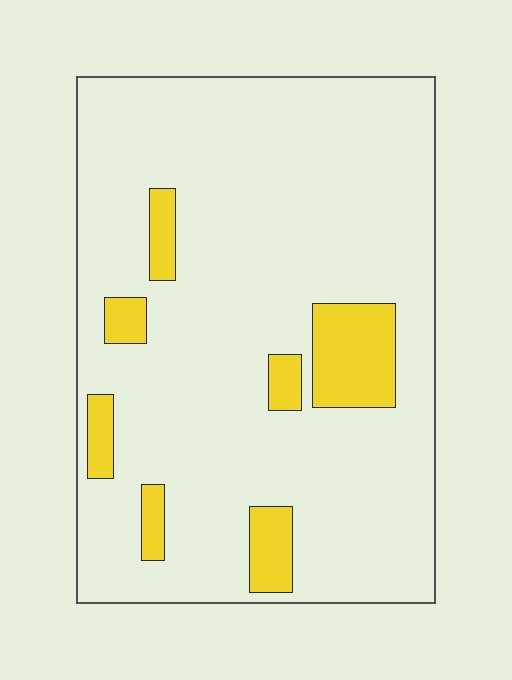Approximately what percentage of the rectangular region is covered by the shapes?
Approximately 10%.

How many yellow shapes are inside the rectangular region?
7.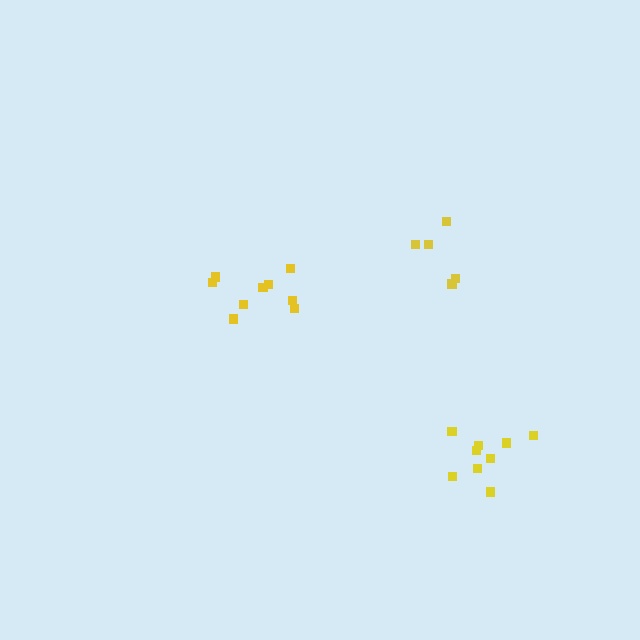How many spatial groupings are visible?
There are 3 spatial groupings.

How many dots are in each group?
Group 1: 5 dots, Group 2: 9 dots, Group 3: 9 dots (23 total).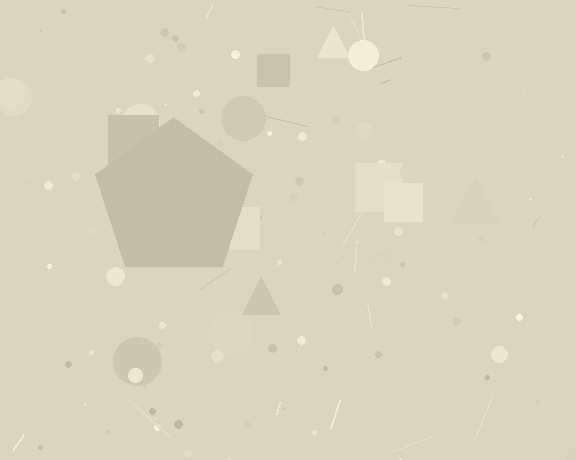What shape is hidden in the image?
A pentagon is hidden in the image.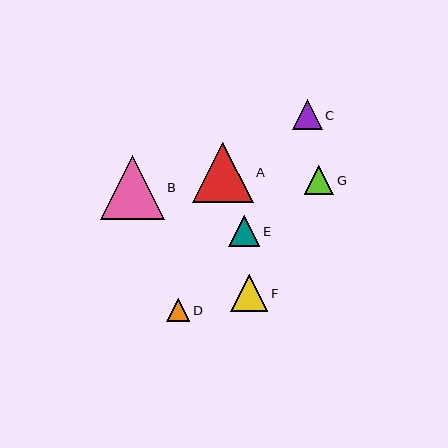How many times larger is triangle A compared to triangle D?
Triangle A is approximately 2.6 times the size of triangle D.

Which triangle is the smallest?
Triangle D is the smallest with a size of approximately 24 pixels.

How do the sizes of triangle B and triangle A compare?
Triangle B and triangle A are approximately the same size.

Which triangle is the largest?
Triangle B is the largest with a size of approximately 63 pixels.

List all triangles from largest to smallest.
From largest to smallest: B, A, F, E, C, G, D.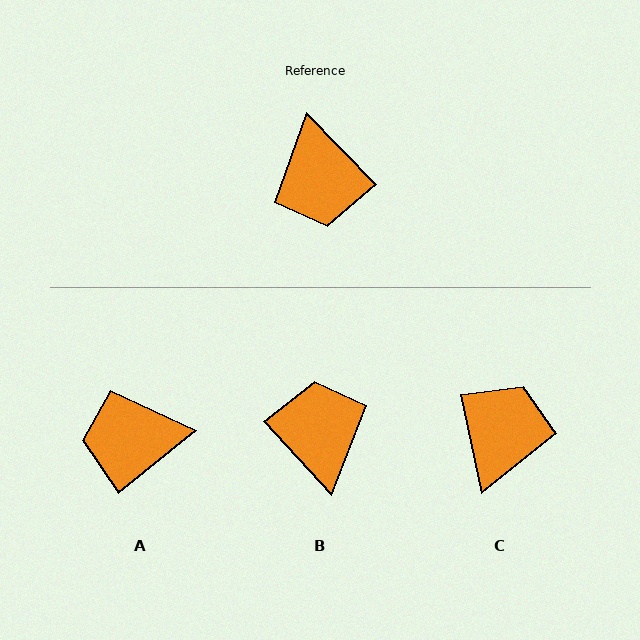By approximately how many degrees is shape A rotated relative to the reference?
Approximately 95 degrees clockwise.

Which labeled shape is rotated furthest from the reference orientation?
B, about 178 degrees away.